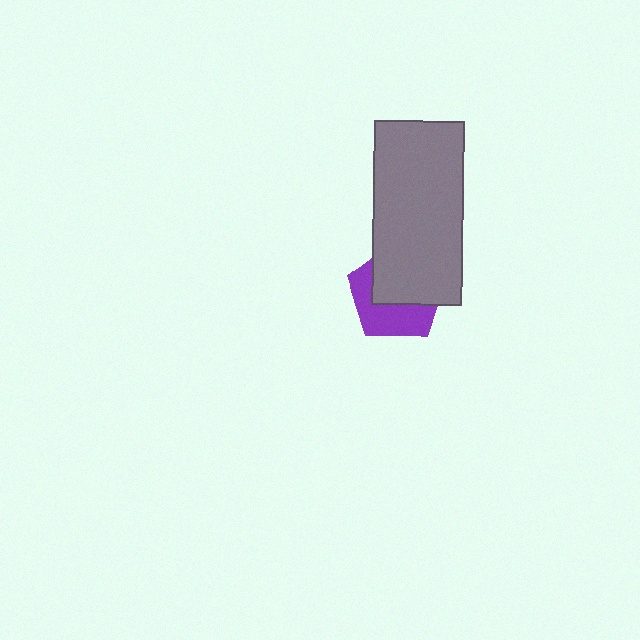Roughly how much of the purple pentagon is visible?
About half of it is visible (roughly 46%).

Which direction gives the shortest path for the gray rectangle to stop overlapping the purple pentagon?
Moving toward the upper-right gives the shortest separation.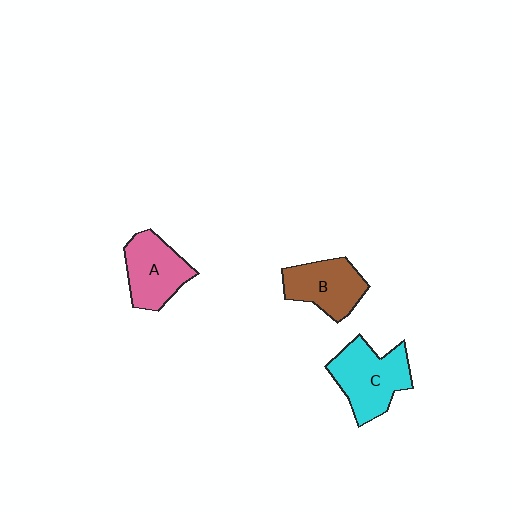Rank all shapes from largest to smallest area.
From largest to smallest: C (cyan), A (pink), B (brown).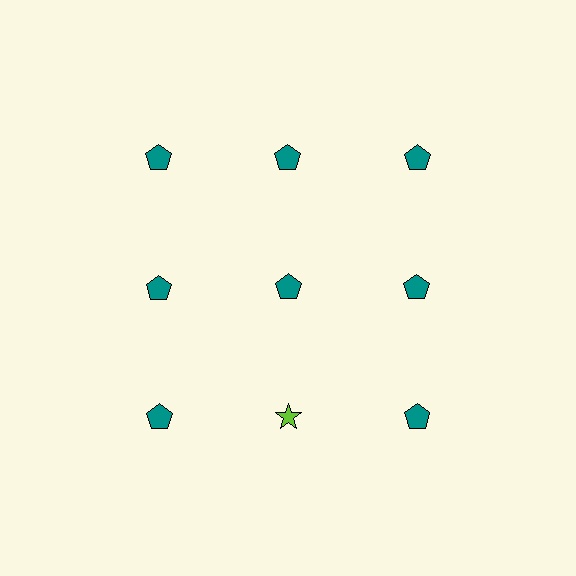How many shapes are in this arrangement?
There are 9 shapes arranged in a grid pattern.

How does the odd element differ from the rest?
It differs in both color (lime instead of teal) and shape (star instead of pentagon).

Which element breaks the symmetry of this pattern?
The lime star in the third row, second from left column breaks the symmetry. All other shapes are teal pentagons.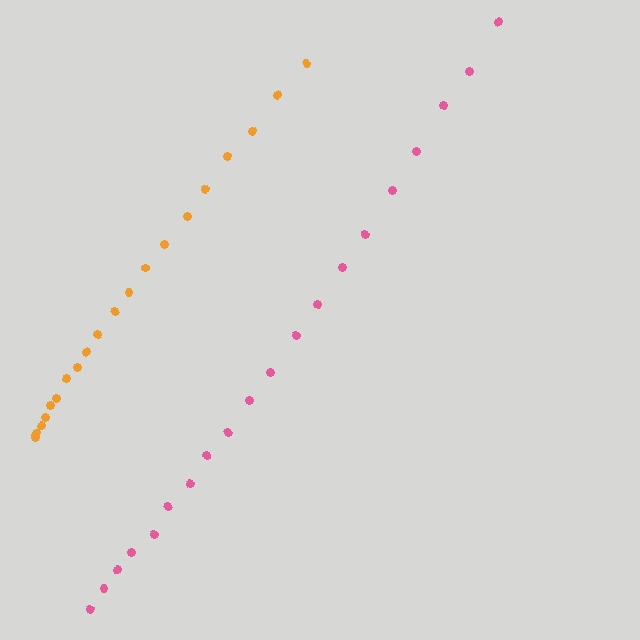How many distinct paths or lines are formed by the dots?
There are 2 distinct paths.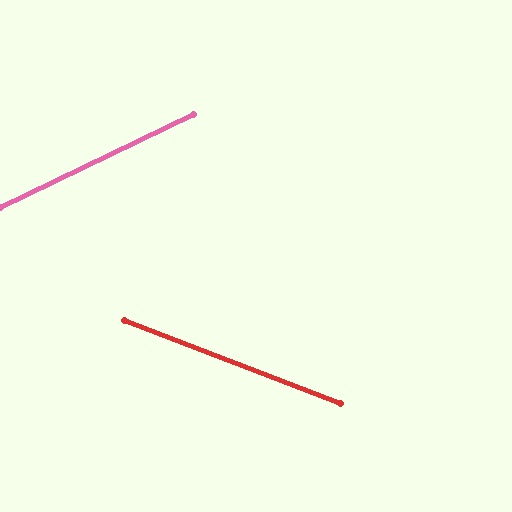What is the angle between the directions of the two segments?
Approximately 47 degrees.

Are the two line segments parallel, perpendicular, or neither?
Neither parallel nor perpendicular — they differ by about 47°.